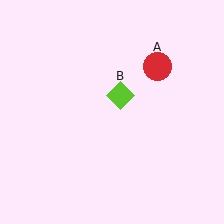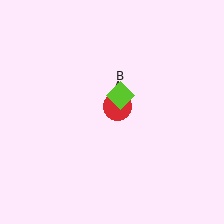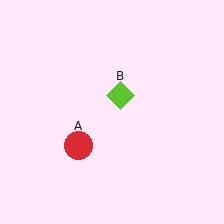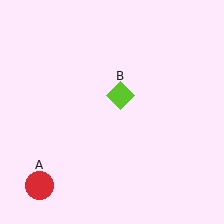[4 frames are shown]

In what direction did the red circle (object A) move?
The red circle (object A) moved down and to the left.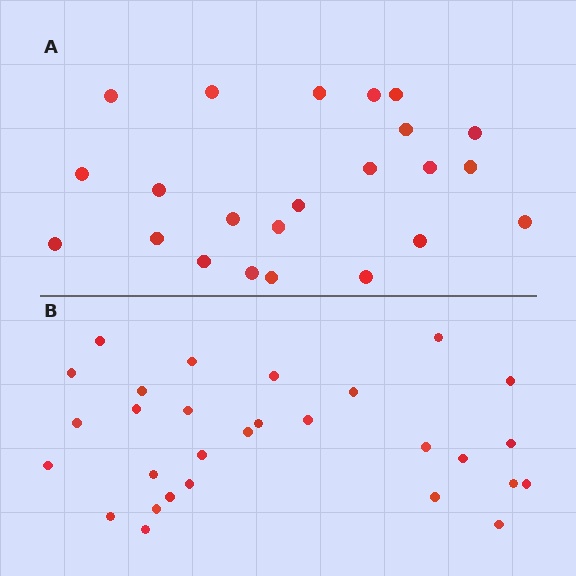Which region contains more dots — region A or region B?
Region B (the bottom region) has more dots.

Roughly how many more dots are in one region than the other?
Region B has about 6 more dots than region A.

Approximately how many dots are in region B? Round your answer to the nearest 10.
About 30 dots. (The exact count is 29, which rounds to 30.)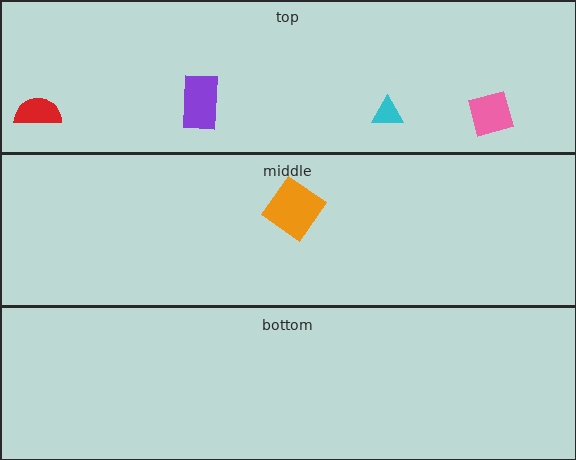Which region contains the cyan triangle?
The top region.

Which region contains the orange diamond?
The middle region.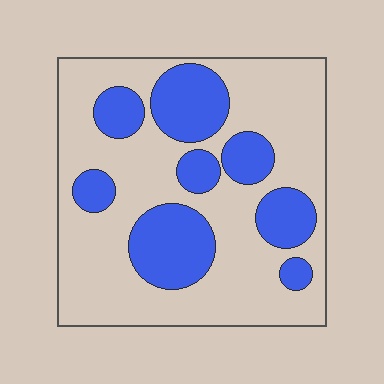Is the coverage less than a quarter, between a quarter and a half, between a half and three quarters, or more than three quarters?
Between a quarter and a half.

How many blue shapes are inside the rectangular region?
8.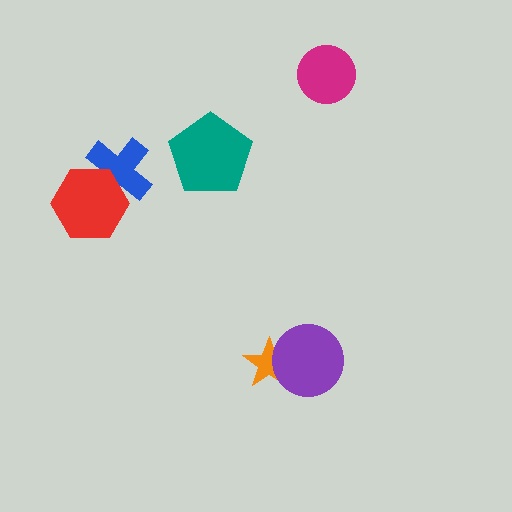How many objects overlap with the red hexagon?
1 object overlaps with the red hexagon.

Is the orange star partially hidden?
Yes, it is partially covered by another shape.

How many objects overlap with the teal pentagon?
0 objects overlap with the teal pentagon.